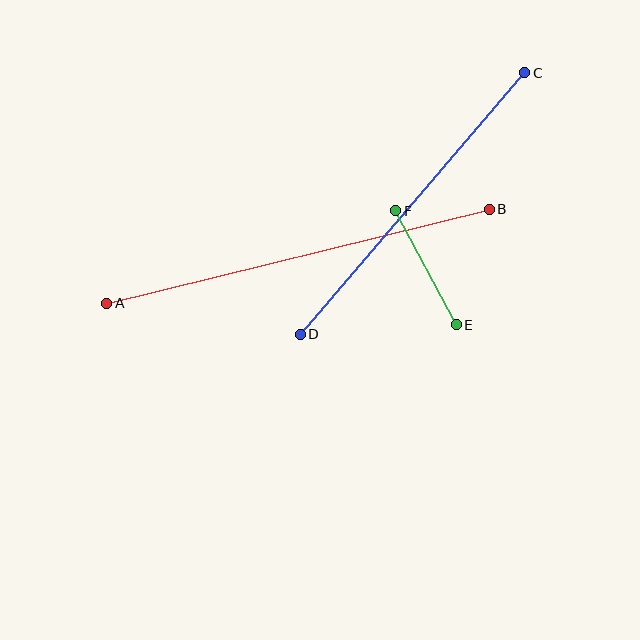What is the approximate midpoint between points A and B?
The midpoint is at approximately (298, 256) pixels.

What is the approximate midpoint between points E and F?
The midpoint is at approximately (426, 268) pixels.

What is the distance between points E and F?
The distance is approximately 129 pixels.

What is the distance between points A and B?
The distance is approximately 394 pixels.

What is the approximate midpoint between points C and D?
The midpoint is at approximately (412, 203) pixels.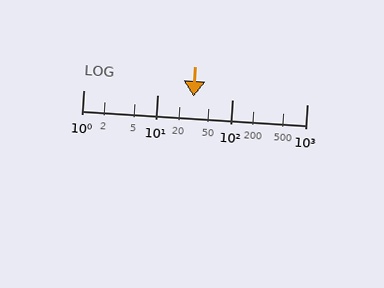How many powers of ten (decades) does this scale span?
The scale spans 3 decades, from 1 to 1000.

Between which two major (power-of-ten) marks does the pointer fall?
The pointer is between 10 and 100.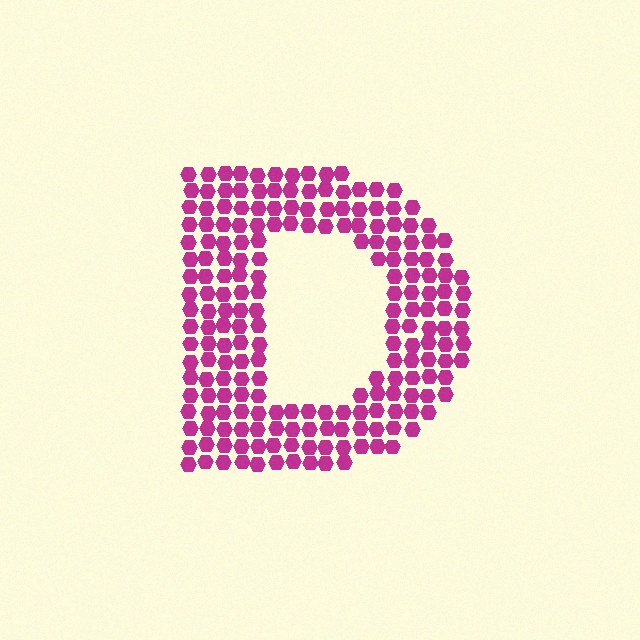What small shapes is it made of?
It is made of small hexagons.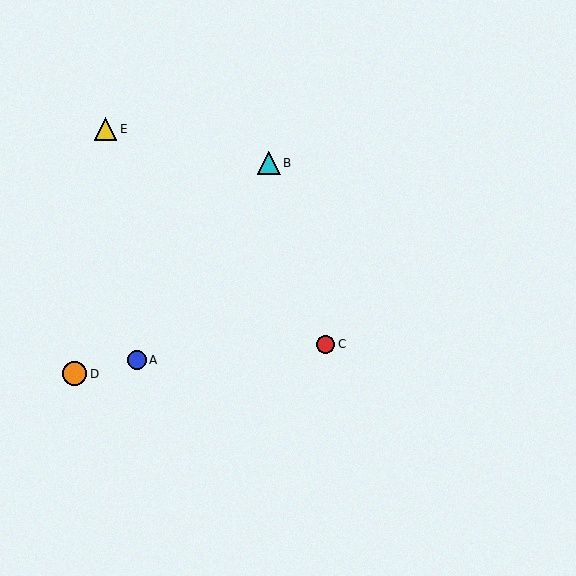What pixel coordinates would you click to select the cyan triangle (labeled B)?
Click at (269, 163) to select the cyan triangle B.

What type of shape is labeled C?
Shape C is a red circle.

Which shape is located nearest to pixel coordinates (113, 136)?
The yellow triangle (labeled E) at (105, 129) is nearest to that location.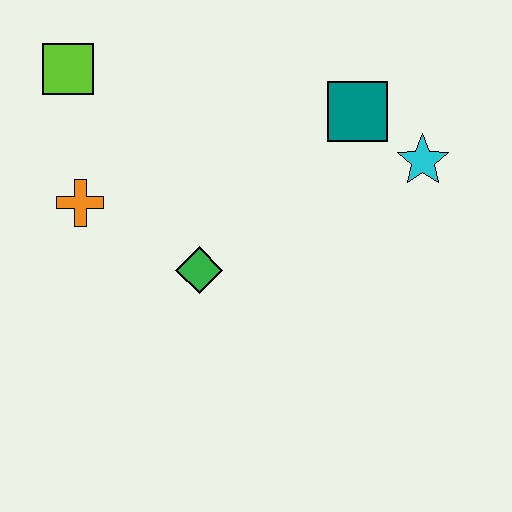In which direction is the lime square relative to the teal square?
The lime square is to the left of the teal square.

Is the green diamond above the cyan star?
No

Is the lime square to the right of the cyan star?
No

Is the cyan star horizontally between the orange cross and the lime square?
No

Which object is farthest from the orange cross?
The cyan star is farthest from the orange cross.